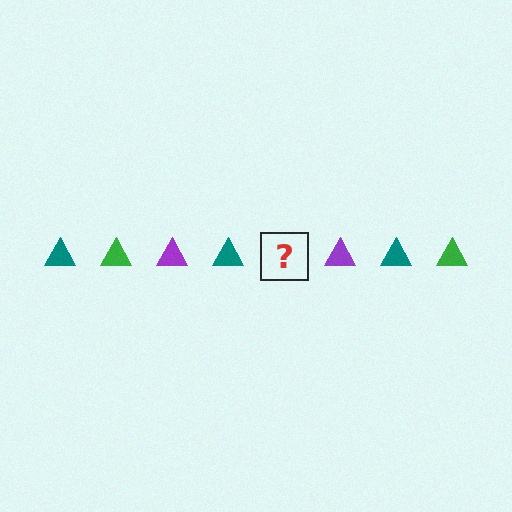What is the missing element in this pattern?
The missing element is a green triangle.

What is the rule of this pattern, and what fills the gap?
The rule is that the pattern cycles through teal, green, purple triangles. The gap should be filled with a green triangle.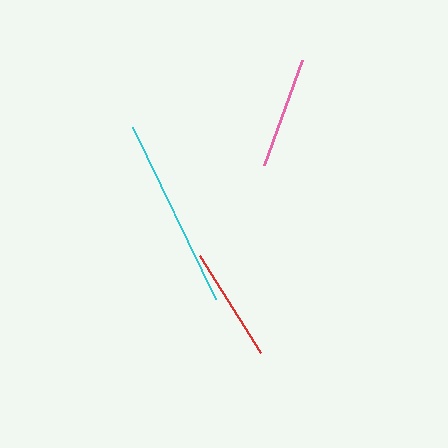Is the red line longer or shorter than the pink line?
The red line is longer than the pink line.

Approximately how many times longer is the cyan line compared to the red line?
The cyan line is approximately 1.7 times the length of the red line.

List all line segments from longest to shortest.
From longest to shortest: cyan, red, pink.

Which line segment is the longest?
The cyan line is the longest at approximately 191 pixels.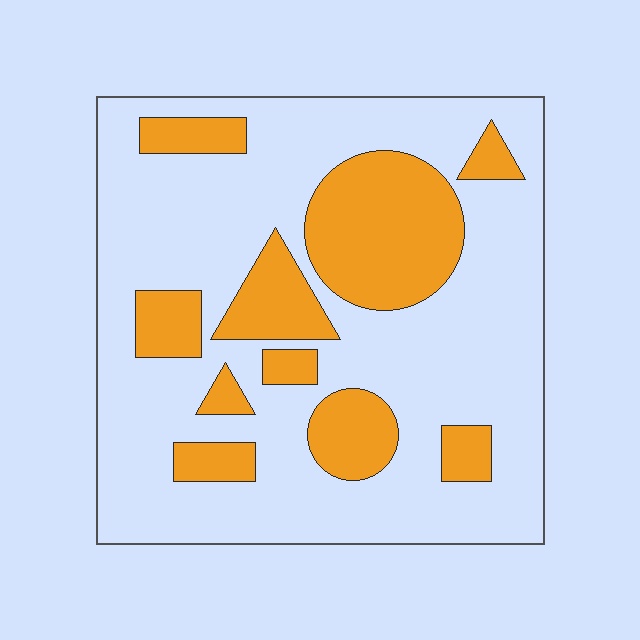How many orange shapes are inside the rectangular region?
10.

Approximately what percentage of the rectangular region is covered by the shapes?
Approximately 25%.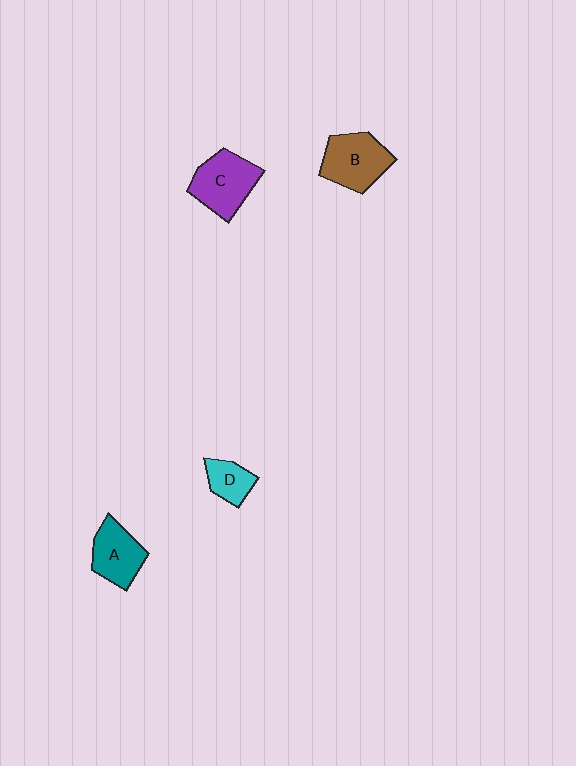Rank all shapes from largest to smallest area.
From largest to smallest: C (purple), B (brown), A (teal), D (cyan).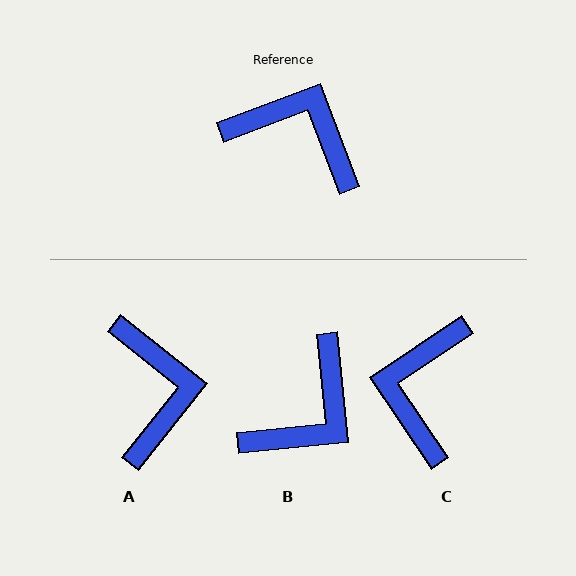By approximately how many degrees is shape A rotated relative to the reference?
Approximately 59 degrees clockwise.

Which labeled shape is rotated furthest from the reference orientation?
B, about 105 degrees away.